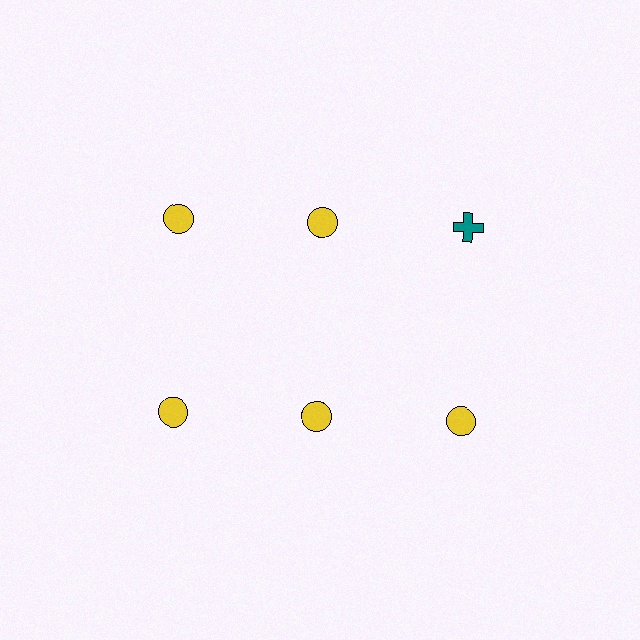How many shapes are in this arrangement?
There are 6 shapes arranged in a grid pattern.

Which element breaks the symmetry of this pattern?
The teal cross in the top row, center column breaks the symmetry. All other shapes are yellow circles.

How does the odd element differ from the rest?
It differs in both color (teal instead of yellow) and shape (cross instead of circle).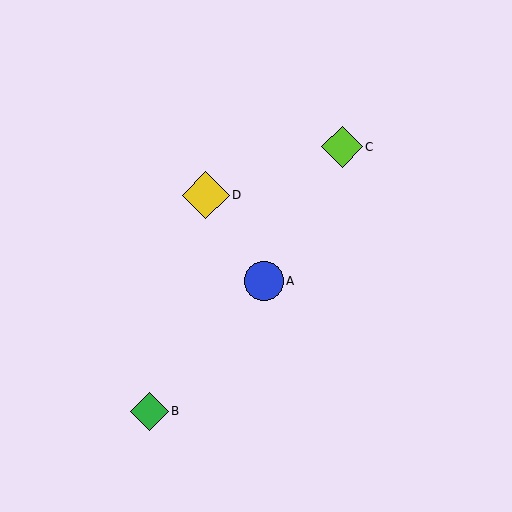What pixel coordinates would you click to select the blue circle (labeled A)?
Click at (264, 281) to select the blue circle A.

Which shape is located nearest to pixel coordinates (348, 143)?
The lime diamond (labeled C) at (342, 147) is nearest to that location.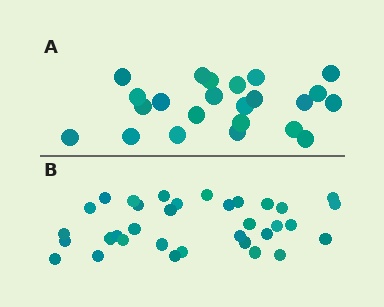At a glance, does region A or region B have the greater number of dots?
Region B (the bottom region) has more dots.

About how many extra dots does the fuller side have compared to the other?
Region B has roughly 12 or so more dots than region A.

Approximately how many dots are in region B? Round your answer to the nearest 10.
About 30 dots. (The exact count is 34, which rounds to 30.)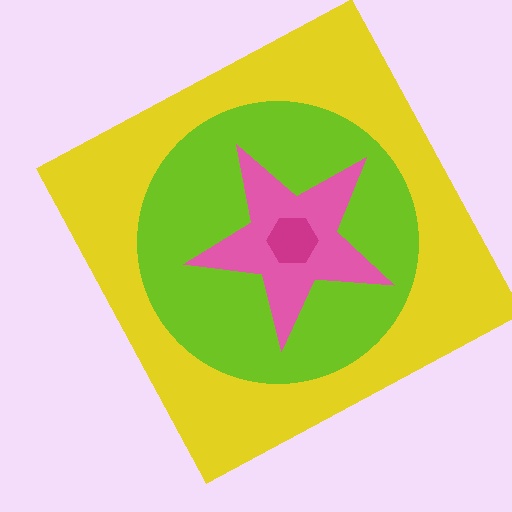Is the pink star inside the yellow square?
Yes.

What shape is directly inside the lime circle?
The pink star.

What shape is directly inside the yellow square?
The lime circle.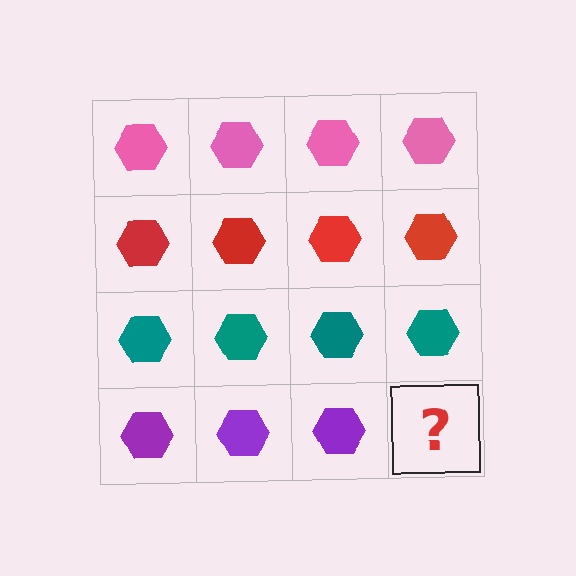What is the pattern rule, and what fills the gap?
The rule is that each row has a consistent color. The gap should be filled with a purple hexagon.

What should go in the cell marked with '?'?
The missing cell should contain a purple hexagon.